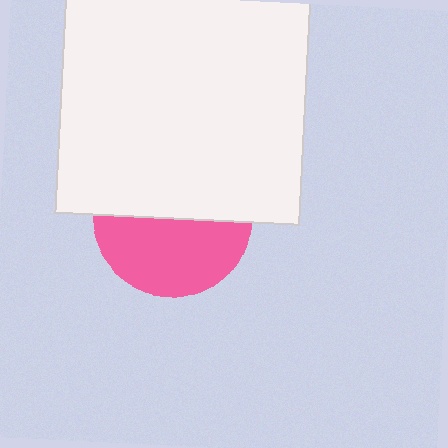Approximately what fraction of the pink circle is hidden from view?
Roughly 51% of the pink circle is hidden behind the white square.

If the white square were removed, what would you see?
You would see the complete pink circle.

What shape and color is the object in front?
The object in front is a white square.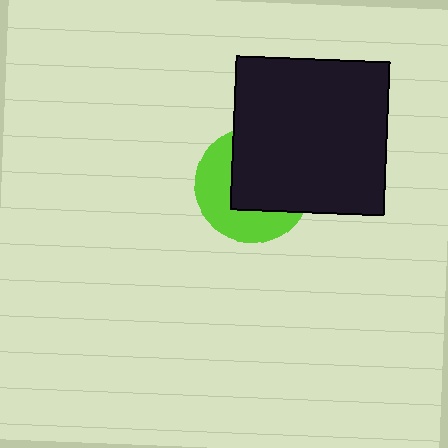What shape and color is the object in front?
The object in front is a black square.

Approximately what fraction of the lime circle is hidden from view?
Roughly 56% of the lime circle is hidden behind the black square.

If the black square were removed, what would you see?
You would see the complete lime circle.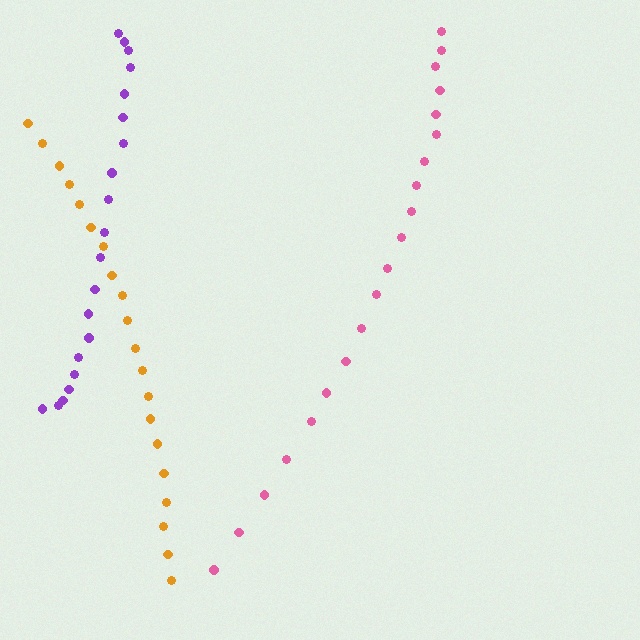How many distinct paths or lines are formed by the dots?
There are 3 distinct paths.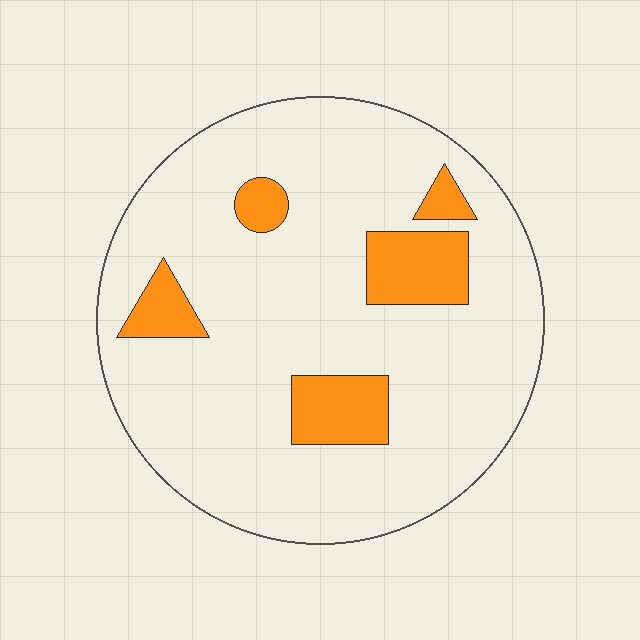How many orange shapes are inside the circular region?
5.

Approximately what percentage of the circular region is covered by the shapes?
Approximately 15%.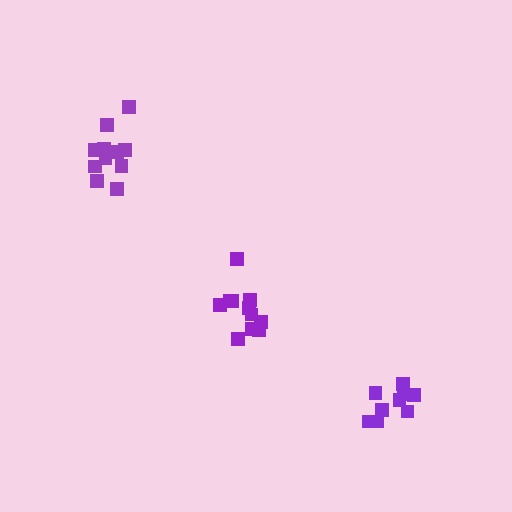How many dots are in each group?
Group 1: 11 dots, Group 2: 11 dots, Group 3: 9 dots (31 total).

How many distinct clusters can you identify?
There are 3 distinct clusters.